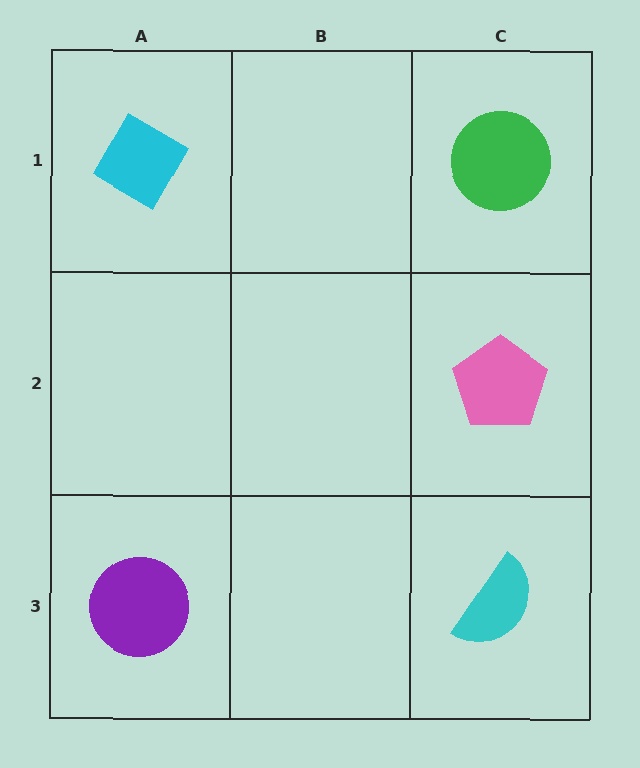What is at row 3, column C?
A cyan semicircle.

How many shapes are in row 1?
2 shapes.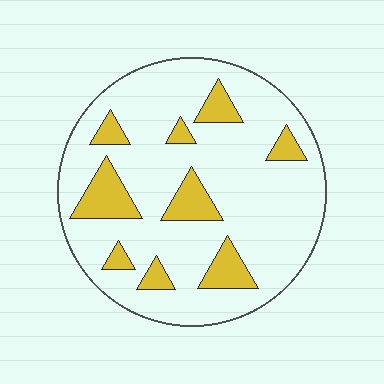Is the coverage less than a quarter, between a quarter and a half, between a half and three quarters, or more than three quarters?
Less than a quarter.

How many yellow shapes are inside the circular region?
9.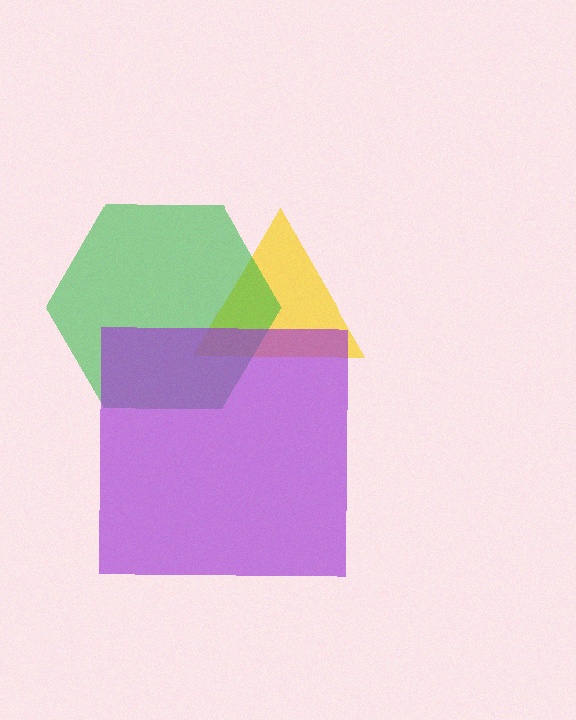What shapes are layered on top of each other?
The layered shapes are: a yellow triangle, a green hexagon, a purple square.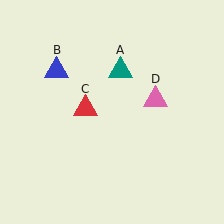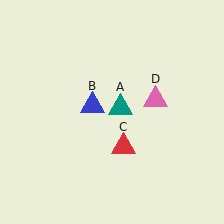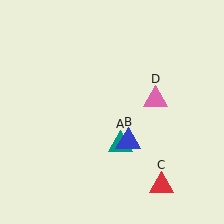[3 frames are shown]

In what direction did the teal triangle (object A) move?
The teal triangle (object A) moved down.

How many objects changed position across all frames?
3 objects changed position: teal triangle (object A), blue triangle (object B), red triangle (object C).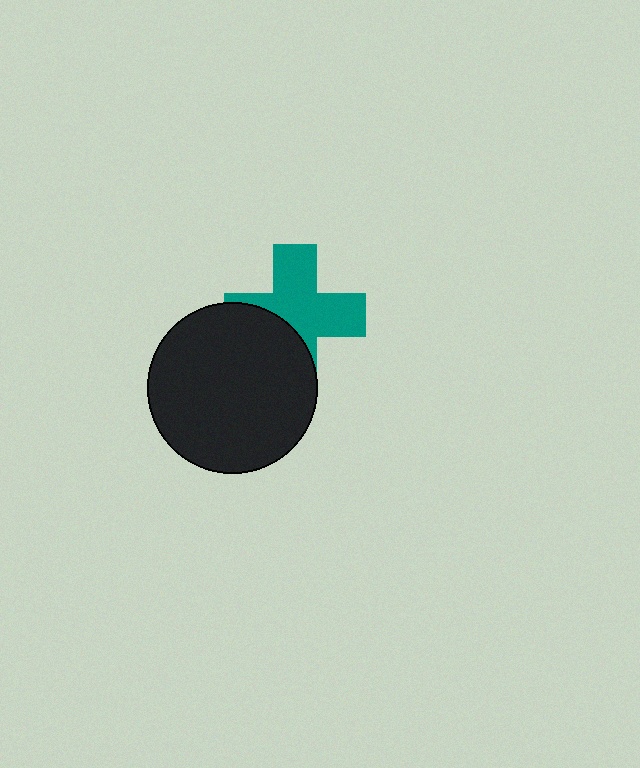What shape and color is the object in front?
The object in front is a black circle.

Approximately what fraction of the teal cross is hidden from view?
Roughly 38% of the teal cross is hidden behind the black circle.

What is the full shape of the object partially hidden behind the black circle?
The partially hidden object is a teal cross.